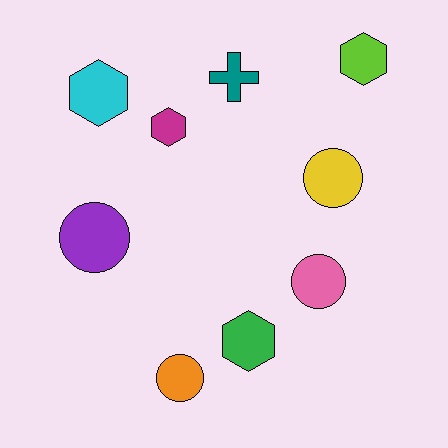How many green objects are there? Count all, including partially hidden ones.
There is 1 green object.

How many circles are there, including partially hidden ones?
There are 4 circles.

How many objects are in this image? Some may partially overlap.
There are 9 objects.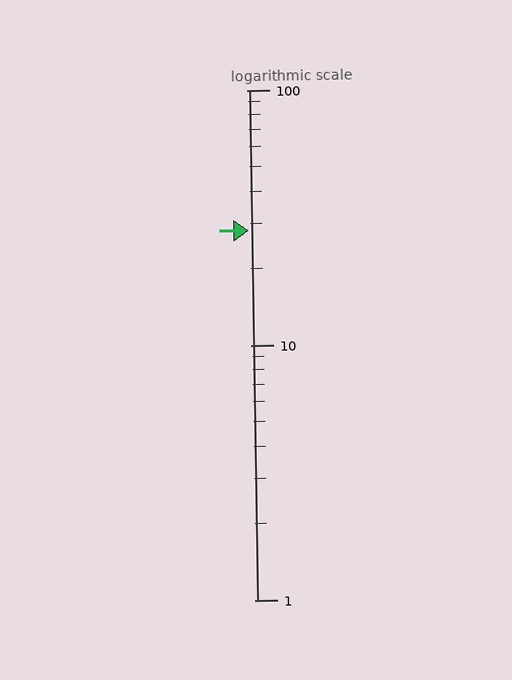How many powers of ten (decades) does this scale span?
The scale spans 2 decades, from 1 to 100.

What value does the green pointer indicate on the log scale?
The pointer indicates approximately 28.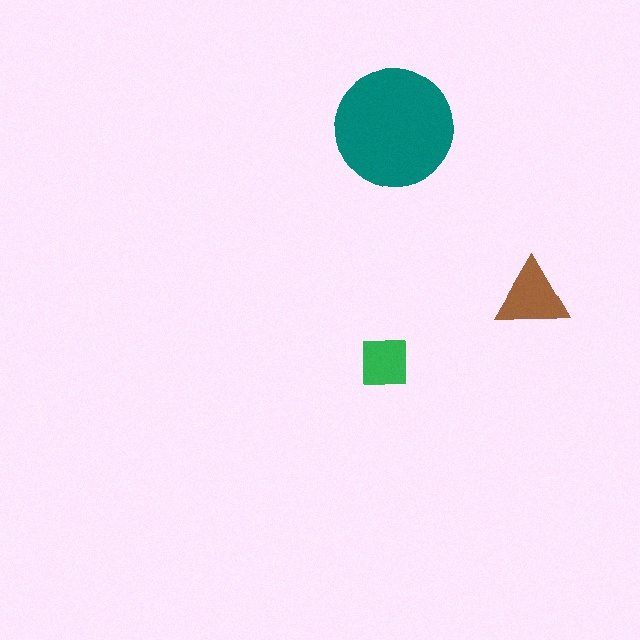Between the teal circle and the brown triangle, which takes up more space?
The teal circle.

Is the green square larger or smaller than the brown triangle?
Smaller.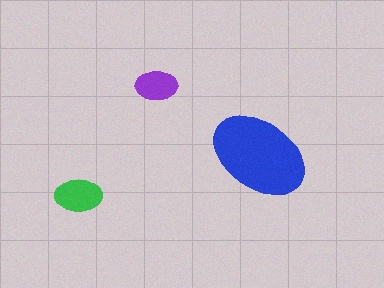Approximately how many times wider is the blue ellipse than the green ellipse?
About 2 times wider.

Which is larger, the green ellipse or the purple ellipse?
The green one.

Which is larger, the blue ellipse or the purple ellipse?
The blue one.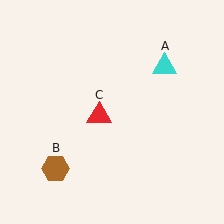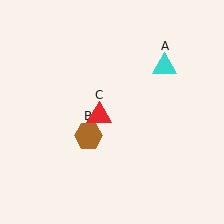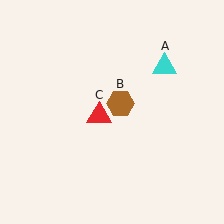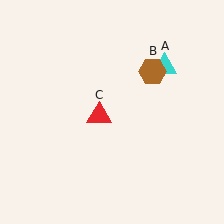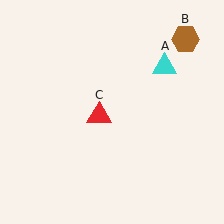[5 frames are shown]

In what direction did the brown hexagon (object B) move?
The brown hexagon (object B) moved up and to the right.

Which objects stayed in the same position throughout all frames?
Cyan triangle (object A) and red triangle (object C) remained stationary.